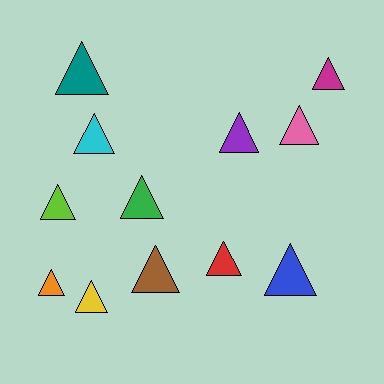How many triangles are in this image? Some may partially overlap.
There are 12 triangles.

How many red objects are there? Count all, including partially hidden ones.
There is 1 red object.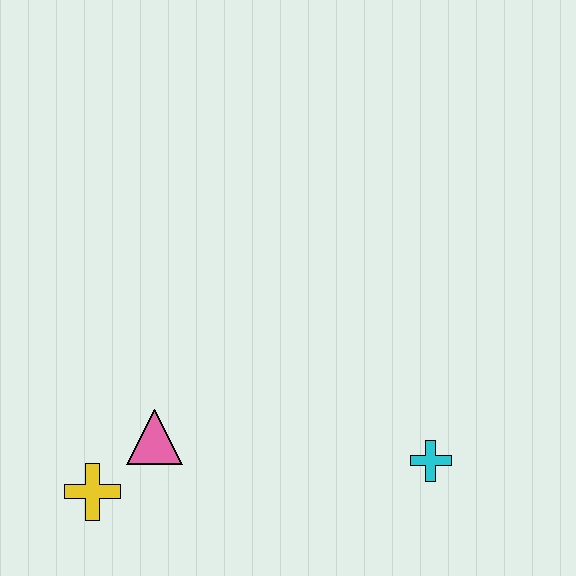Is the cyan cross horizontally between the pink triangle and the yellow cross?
No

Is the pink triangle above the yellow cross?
Yes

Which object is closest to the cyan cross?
The pink triangle is closest to the cyan cross.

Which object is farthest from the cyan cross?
The yellow cross is farthest from the cyan cross.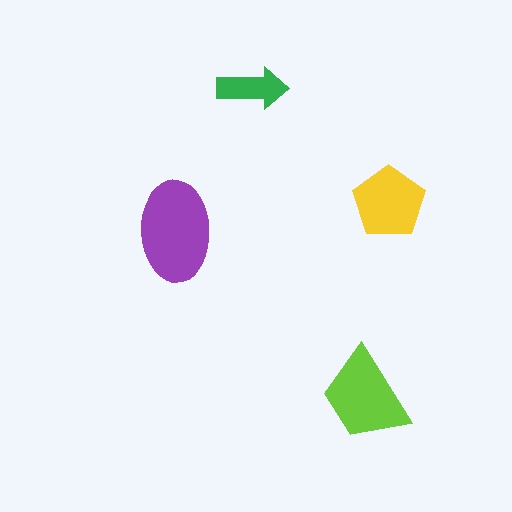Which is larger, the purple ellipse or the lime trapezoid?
The purple ellipse.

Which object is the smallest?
The green arrow.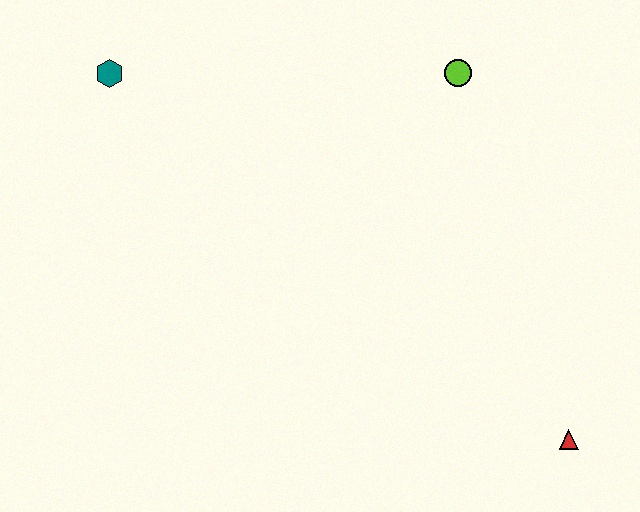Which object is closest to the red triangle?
The lime circle is closest to the red triangle.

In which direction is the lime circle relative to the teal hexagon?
The lime circle is to the right of the teal hexagon.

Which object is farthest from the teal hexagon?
The red triangle is farthest from the teal hexagon.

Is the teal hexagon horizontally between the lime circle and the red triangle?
No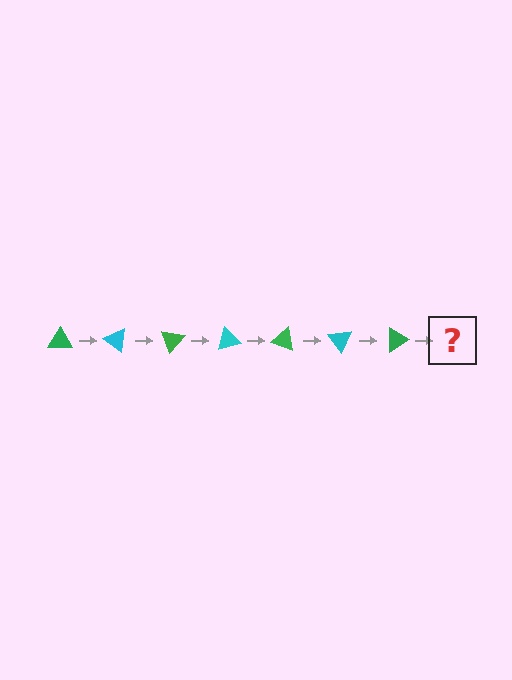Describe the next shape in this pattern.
It should be a cyan triangle, rotated 245 degrees from the start.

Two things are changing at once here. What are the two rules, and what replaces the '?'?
The two rules are that it rotates 35 degrees each step and the color cycles through green and cyan. The '?' should be a cyan triangle, rotated 245 degrees from the start.